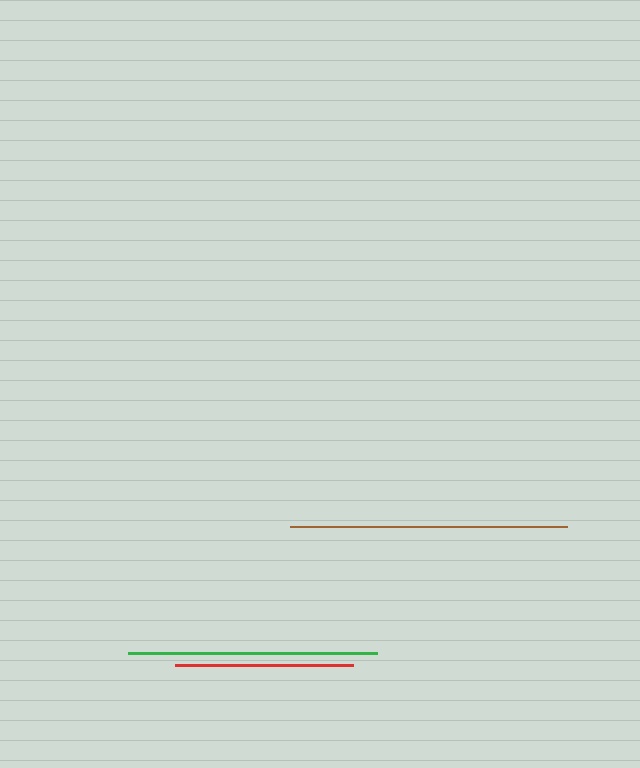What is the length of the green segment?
The green segment is approximately 249 pixels long.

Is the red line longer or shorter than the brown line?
The brown line is longer than the red line.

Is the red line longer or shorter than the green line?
The green line is longer than the red line.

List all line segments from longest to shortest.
From longest to shortest: brown, green, red.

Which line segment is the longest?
The brown line is the longest at approximately 277 pixels.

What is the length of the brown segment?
The brown segment is approximately 277 pixels long.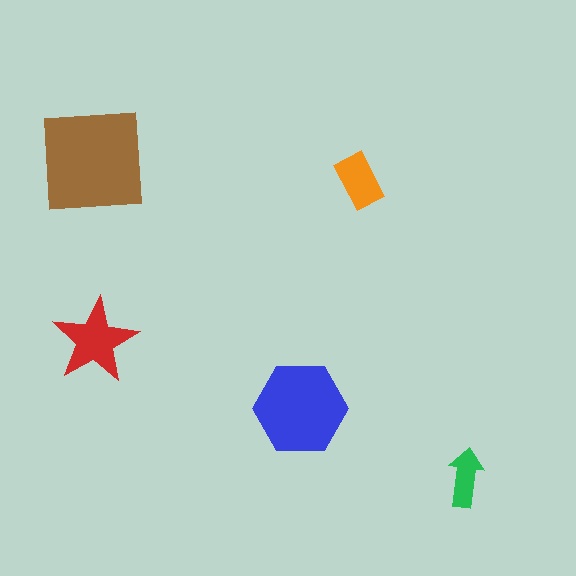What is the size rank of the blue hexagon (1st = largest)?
2nd.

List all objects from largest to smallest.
The brown square, the blue hexagon, the red star, the orange rectangle, the green arrow.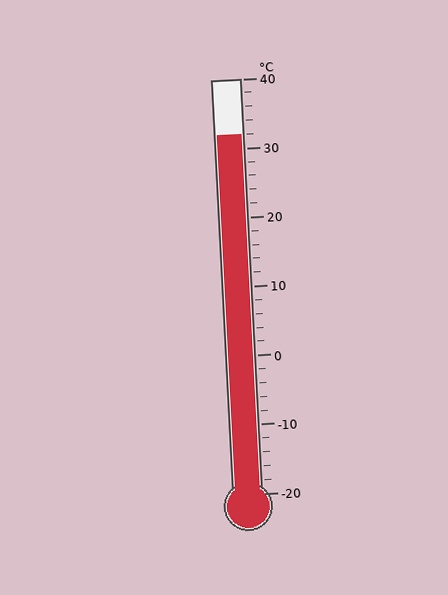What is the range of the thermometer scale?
The thermometer scale ranges from -20°C to 40°C.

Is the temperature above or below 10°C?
The temperature is above 10°C.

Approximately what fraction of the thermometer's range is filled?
The thermometer is filled to approximately 85% of its range.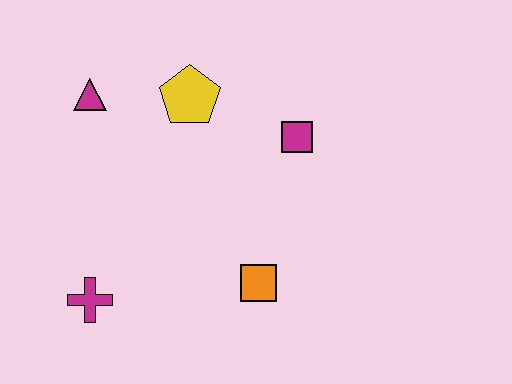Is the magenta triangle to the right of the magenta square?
No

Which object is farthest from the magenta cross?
The magenta square is farthest from the magenta cross.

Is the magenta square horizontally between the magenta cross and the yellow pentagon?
No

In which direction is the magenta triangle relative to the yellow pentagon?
The magenta triangle is to the left of the yellow pentagon.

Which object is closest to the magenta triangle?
The yellow pentagon is closest to the magenta triangle.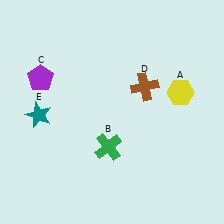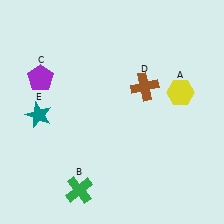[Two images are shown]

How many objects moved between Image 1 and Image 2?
1 object moved between the two images.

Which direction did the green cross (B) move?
The green cross (B) moved down.